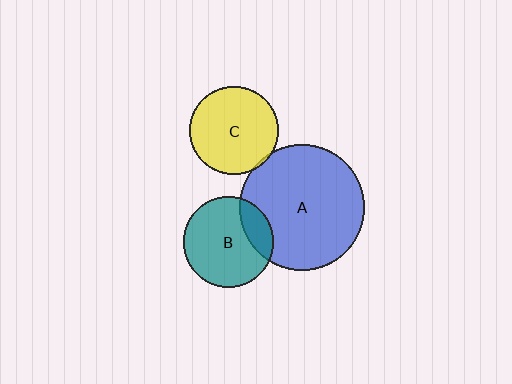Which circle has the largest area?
Circle A (blue).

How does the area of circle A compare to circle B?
Approximately 1.9 times.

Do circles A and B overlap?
Yes.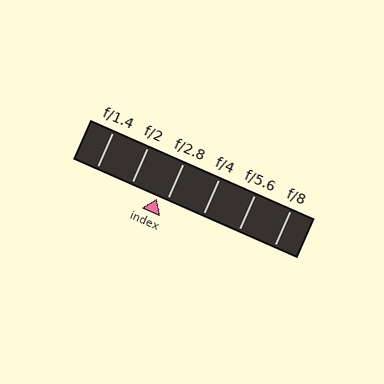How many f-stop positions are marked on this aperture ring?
There are 6 f-stop positions marked.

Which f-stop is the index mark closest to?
The index mark is closest to f/2.8.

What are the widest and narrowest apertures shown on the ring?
The widest aperture shown is f/1.4 and the narrowest is f/8.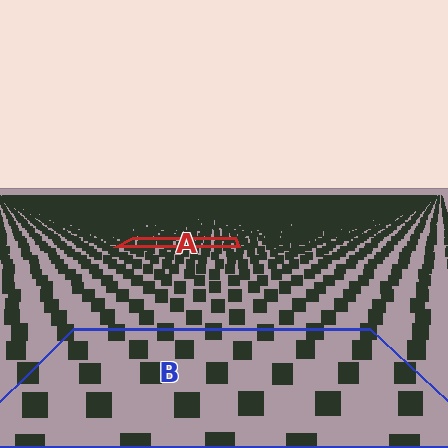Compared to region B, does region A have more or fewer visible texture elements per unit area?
Region A has more texture elements per unit area — they are packed more densely because it is farther away.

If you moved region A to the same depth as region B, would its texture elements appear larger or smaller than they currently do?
They would appear larger. At a closer depth, the same texture elements are projected at a bigger on-screen size.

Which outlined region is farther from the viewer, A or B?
Region A is farther from the viewer — the texture elements inside it appear smaller and more densely packed.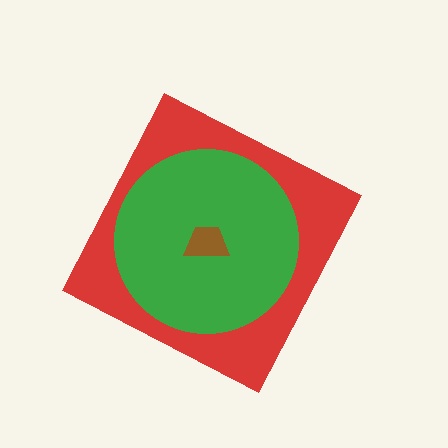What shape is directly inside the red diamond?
The green circle.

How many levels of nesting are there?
3.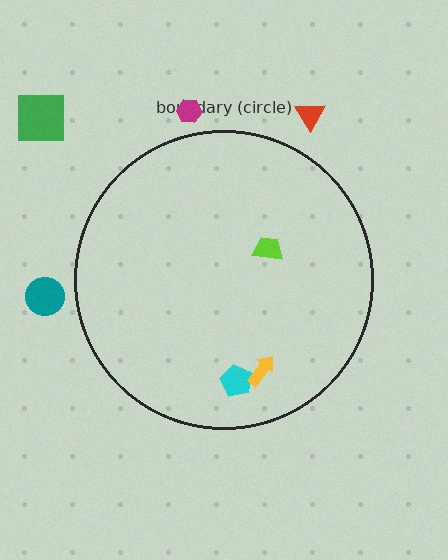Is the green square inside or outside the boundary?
Outside.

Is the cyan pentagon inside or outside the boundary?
Inside.